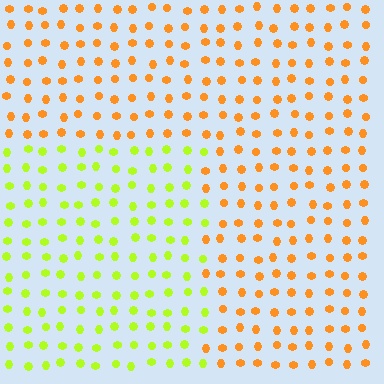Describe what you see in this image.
The image is filled with small orange elements in a uniform arrangement. A rectangle-shaped region is visible where the elements are tinted to a slightly different hue, forming a subtle color boundary.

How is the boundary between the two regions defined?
The boundary is defined purely by a slight shift in hue (about 51 degrees). Spacing, size, and orientation are identical on both sides.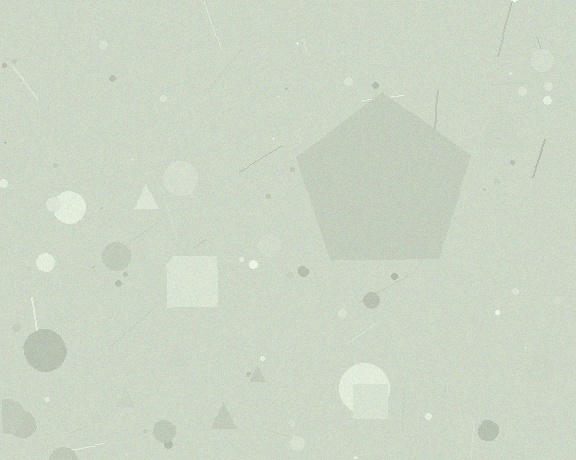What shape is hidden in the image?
A pentagon is hidden in the image.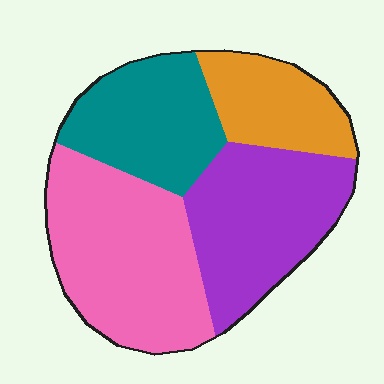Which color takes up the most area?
Pink, at roughly 35%.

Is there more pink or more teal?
Pink.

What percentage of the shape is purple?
Purple takes up between a sixth and a third of the shape.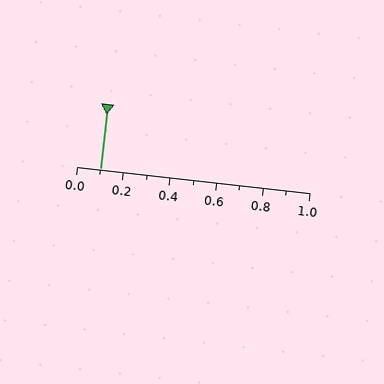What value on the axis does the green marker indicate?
The marker indicates approximately 0.1.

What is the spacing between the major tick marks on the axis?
The major ticks are spaced 0.2 apart.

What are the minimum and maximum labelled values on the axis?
The axis runs from 0.0 to 1.0.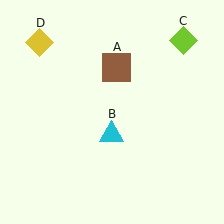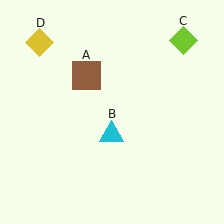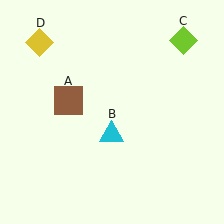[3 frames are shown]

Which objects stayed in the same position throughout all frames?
Cyan triangle (object B) and lime diamond (object C) and yellow diamond (object D) remained stationary.